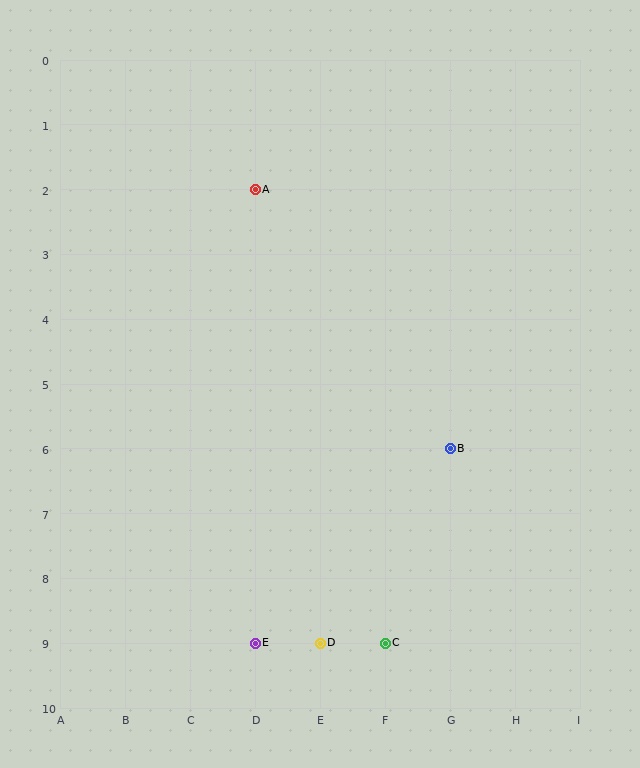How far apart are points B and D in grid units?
Points B and D are 2 columns and 3 rows apart (about 3.6 grid units diagonally).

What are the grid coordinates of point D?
Point D is at grid coordinates (E, 9).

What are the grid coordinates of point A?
Point A is at grid coordinates (D, 2).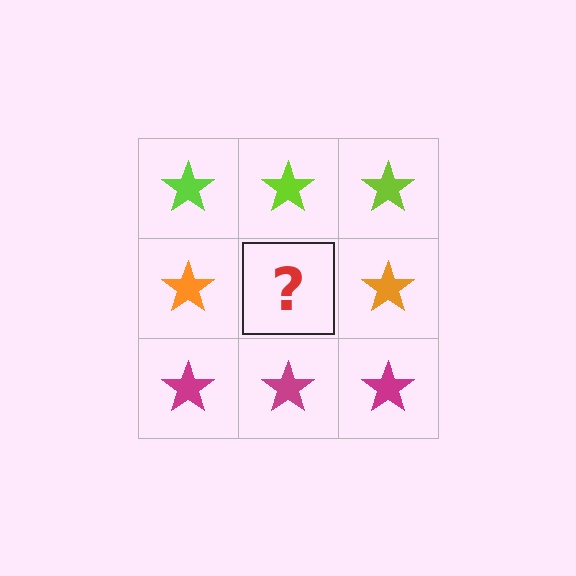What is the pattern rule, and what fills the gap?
The rule is that each row has a consistent color. The gap should be filled with an orange star.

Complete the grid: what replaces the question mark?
The question mark should be replaced with an orange star.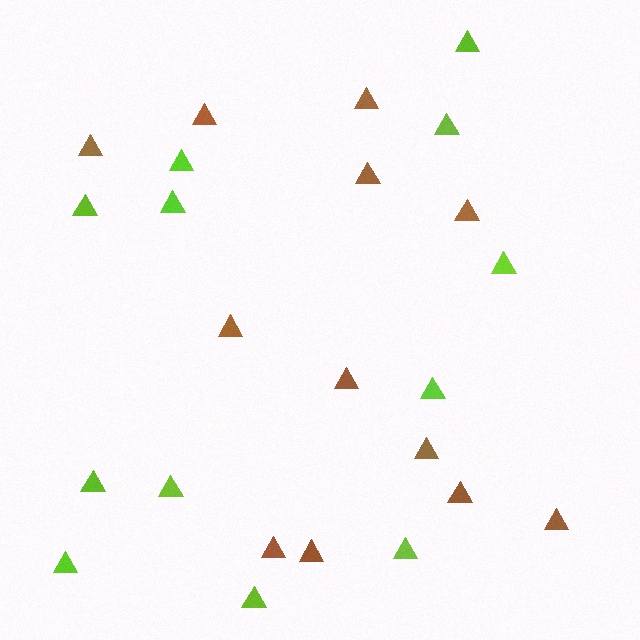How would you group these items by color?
There are 2 groups: one group of lime triangles (12) and one group of brown triangles (12).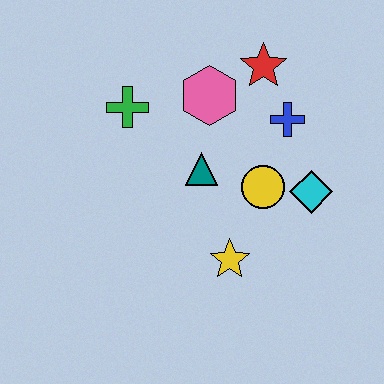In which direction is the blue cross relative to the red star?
The blue cross is below the red star.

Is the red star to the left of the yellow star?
No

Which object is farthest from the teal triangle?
The red star is farthest from the teal triangle.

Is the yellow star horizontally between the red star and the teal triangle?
Yes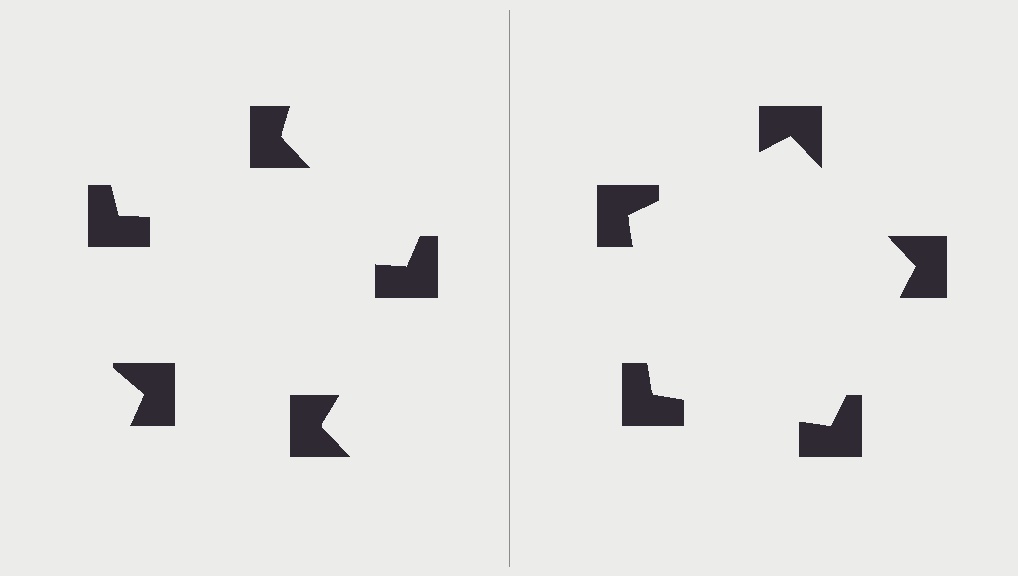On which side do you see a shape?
An illusory pentagon appears on the right side. On the left side the wedge cuts are rotated, so no coherent shape forms.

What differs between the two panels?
The notched squares are positioned identically on both sides; only the wedge orientations differ. On the right they align to a pentagon; on the left they are misaligned.